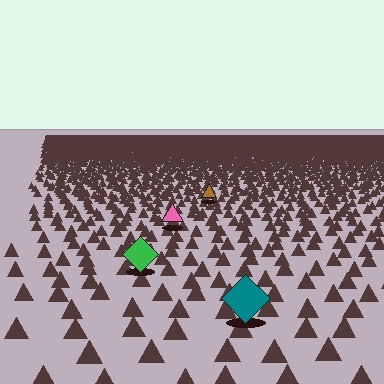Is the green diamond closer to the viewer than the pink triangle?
Yes. The green diamond is closer — you can tell from the texture gradient: the ground texture is coarser near it.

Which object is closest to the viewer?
The teal diamond is closest. The texture marks near it are larger and more spread out.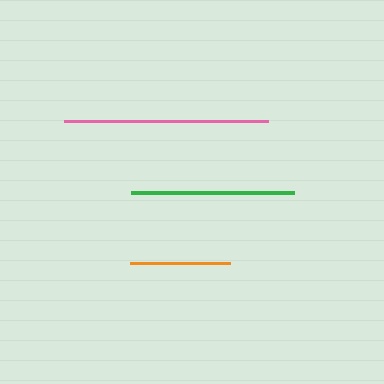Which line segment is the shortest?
The orange line is the shortest at approximately 101 pixels.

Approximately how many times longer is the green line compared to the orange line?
The green line is approximately 1.6 times the length of the orange line.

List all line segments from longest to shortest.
From longest to shortest: pink, green, orange.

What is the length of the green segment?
The green segment is approximately 164 pixels long.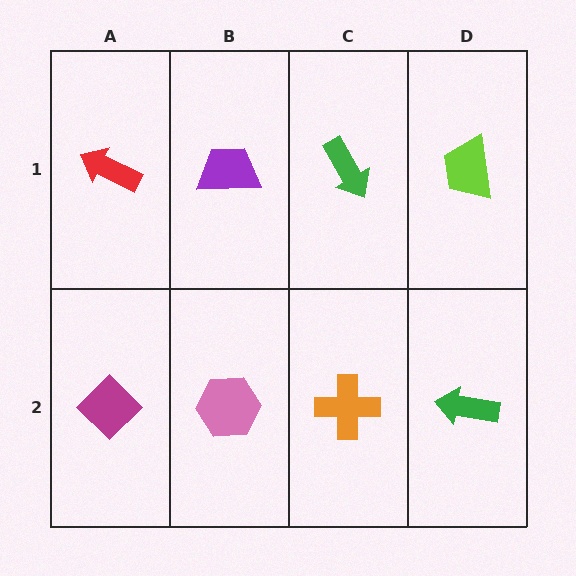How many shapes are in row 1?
4 shapes.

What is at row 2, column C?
An orange cross.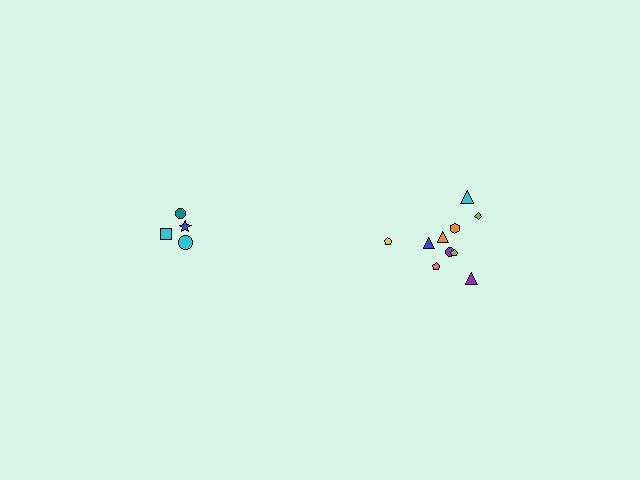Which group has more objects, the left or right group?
The right group.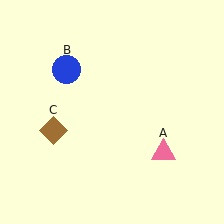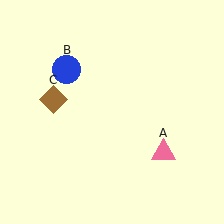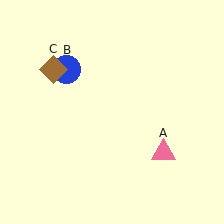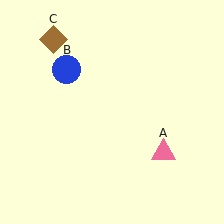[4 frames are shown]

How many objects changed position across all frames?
1 object changed position: brown diamond (object C).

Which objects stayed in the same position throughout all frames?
Pink triangle (object A) and blue circle (object B) remained stationary.